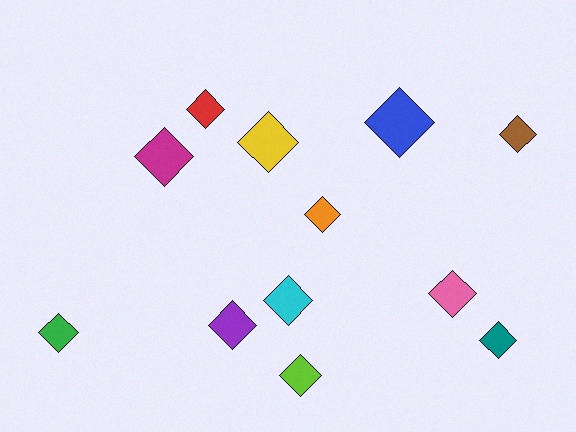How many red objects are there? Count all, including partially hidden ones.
There is 1 red object.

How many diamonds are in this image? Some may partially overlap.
There are 12 diamonds.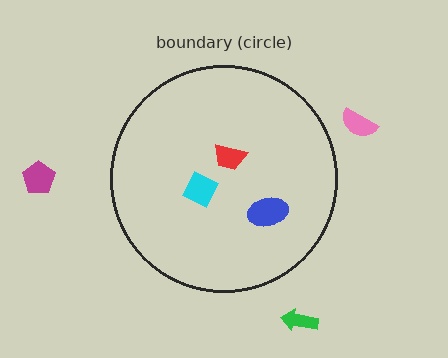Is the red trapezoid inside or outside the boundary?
Inside.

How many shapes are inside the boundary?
3 inside, 3 outside.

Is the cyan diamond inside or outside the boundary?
Inside.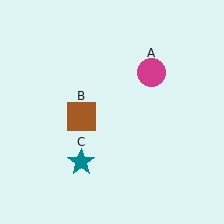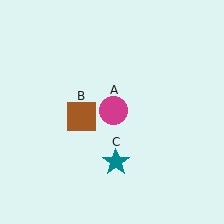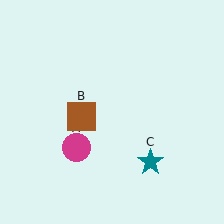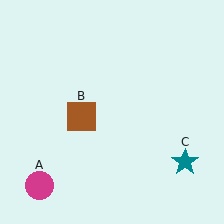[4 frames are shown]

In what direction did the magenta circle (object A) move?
The magenta circle (object A) moved down and to the left.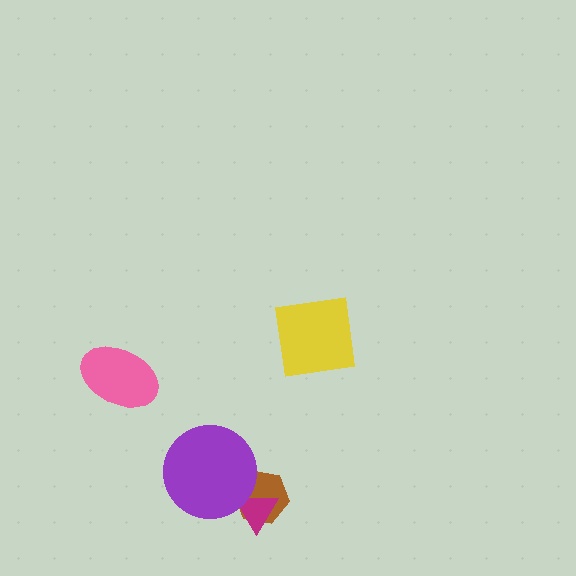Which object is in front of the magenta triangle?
The purple circle is in front of the magenta triangle.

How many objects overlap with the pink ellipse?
0 objects overlap with the pink ellipse.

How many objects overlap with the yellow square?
0 objects overlap with the yellow square.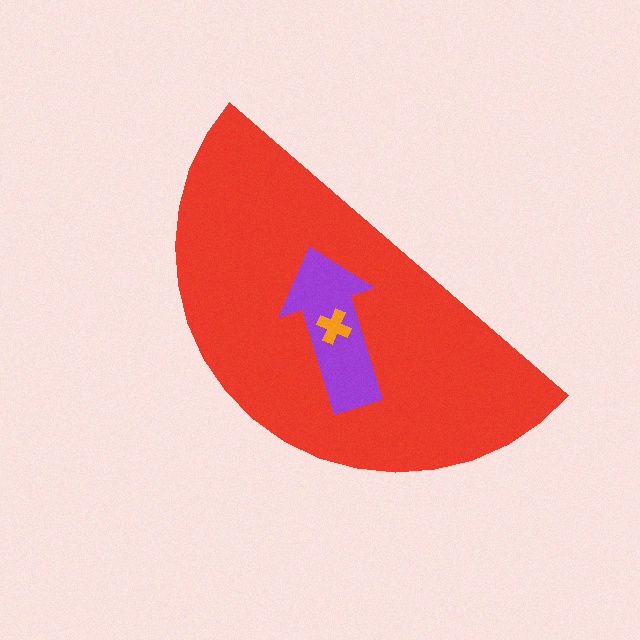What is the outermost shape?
The red semicircle.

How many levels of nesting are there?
3.